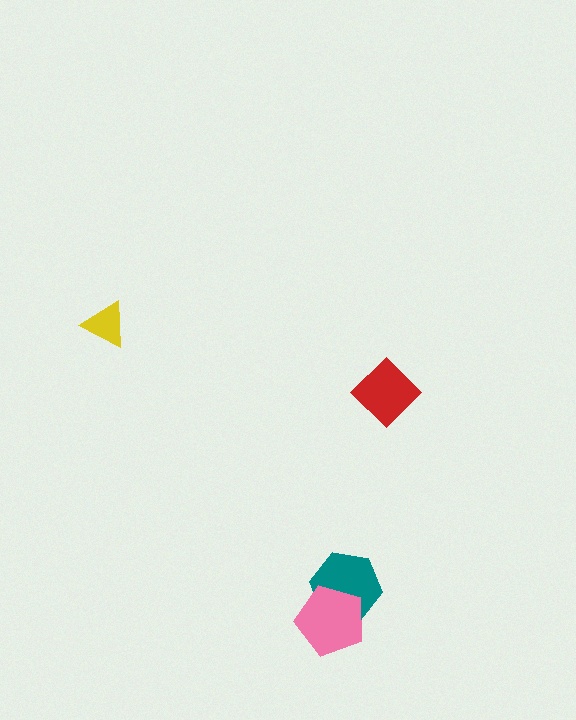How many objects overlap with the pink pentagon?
1 object overlaps with the pink pentagon.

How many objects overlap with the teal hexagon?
1 object overlaps with the teal hexagon.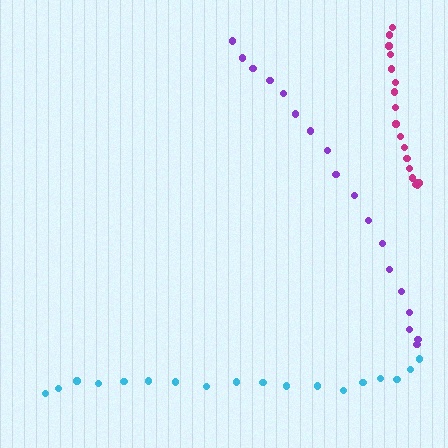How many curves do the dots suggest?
There are 3 distinct paths.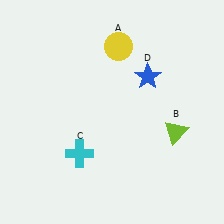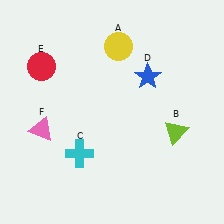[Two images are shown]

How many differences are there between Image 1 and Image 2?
There are 2 differences between the two images.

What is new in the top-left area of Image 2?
A red circle (E) was added in the top-left area of Image 2.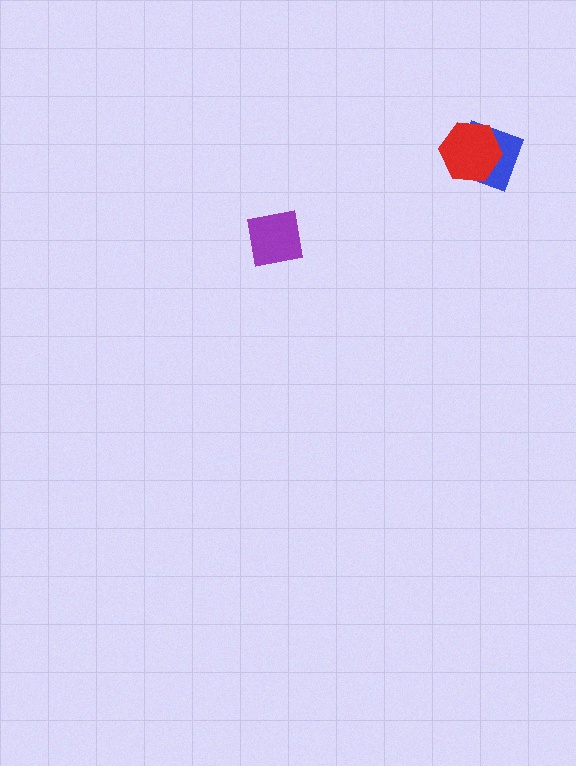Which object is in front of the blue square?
The red hexagon is in front of the blue square.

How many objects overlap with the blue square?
1 object overlaps with the blue square.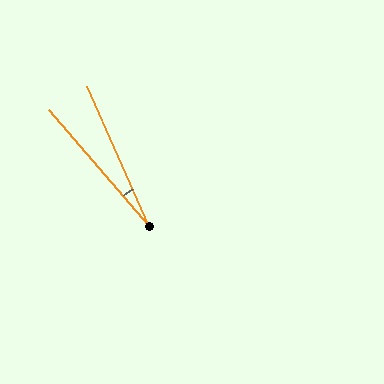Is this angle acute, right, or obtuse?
It is acute.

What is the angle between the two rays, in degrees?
Approximately 17 degrees.